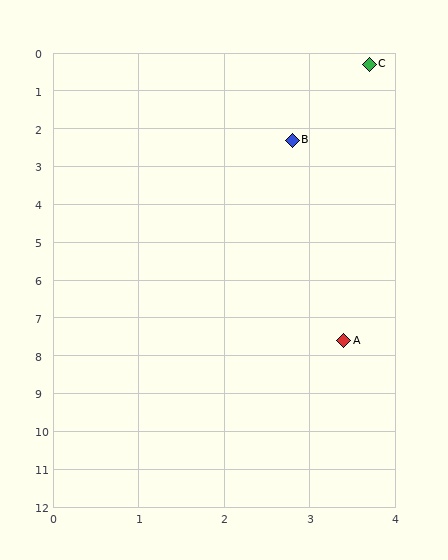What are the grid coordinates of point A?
Point A is at approximately (3.4, 7.6).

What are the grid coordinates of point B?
Point B is at approximately (2.8, 2.3).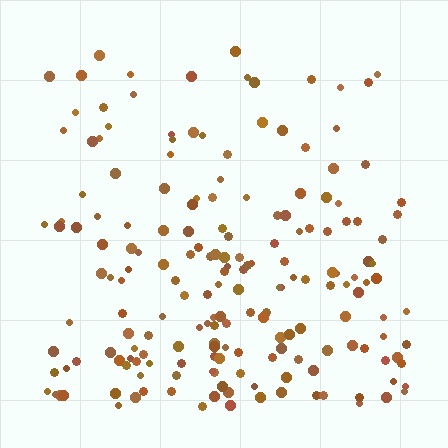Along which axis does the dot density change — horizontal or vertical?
Vertical.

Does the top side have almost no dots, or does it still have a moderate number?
Still a moderate number, just noticeably fewer than the bottom.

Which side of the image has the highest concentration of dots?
The bottom.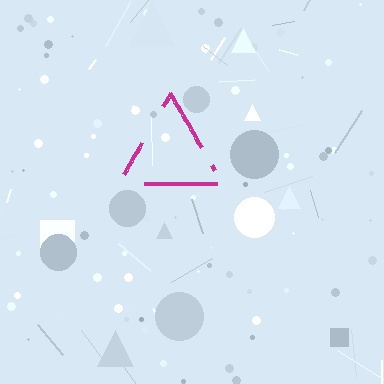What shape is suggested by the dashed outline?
The dashed outline suggests a triangle.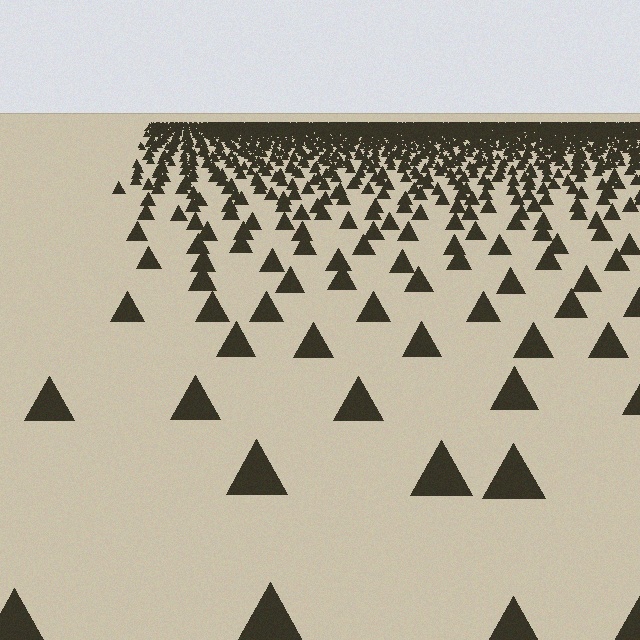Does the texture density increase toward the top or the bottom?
Density increases toward the top.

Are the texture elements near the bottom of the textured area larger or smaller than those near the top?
Larger. Near the bottom, elements are closer to the viewer and appear at a bigger on-screen size.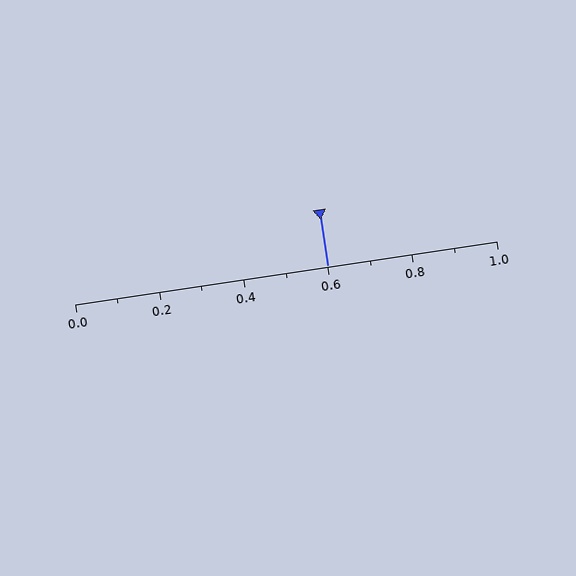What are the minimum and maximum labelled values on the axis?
The axis runs from 0.0 to 1.0.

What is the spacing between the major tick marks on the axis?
The major ticks are spaced 0.2 apart.